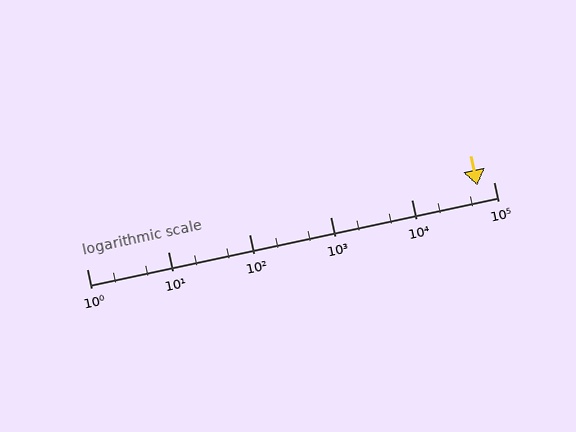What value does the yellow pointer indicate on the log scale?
The pointer indicates approximately 64000.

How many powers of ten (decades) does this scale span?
The scale spans 5 decades, from 1 to 100000.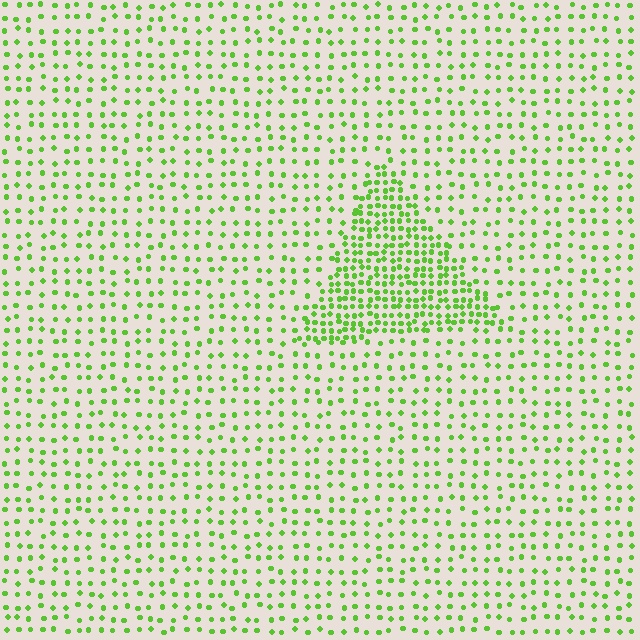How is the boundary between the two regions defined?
The boundary is defined by a change in element density (approximately 2.4x ratio). All elements are the same color, size, and shape.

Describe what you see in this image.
The image contains small lime elements arranged at two different densities. A triangle-shaped region is visible where the elements are more densely packed than the surrounding area.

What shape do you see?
I see a triangle.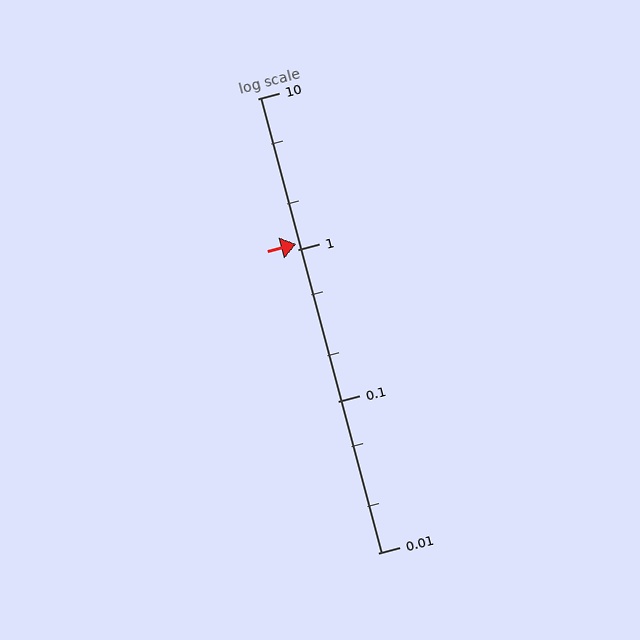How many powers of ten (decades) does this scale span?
The scale spans 3 decades, from 0.01 to 10.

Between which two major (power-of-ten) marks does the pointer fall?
The pointer is between 1 and 10.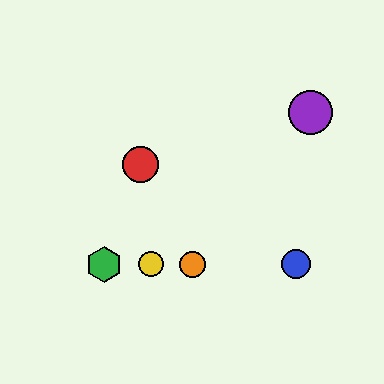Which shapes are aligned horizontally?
The blue circle, the green hexagon, the yellow circle, the orange circle are aligned horizontally.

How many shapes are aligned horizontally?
4 shapes (the blue circle, the green hexagon, the yellow circle, the orange circle) are aligned horizontally.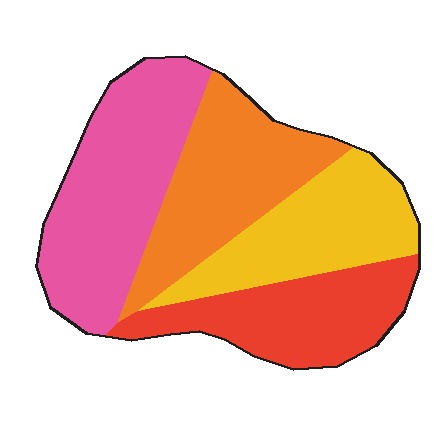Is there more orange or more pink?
Pink.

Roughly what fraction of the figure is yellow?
Yellow takes up about one fifth (1/5) of the figure.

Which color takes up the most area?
Pink, at roughly 30%.